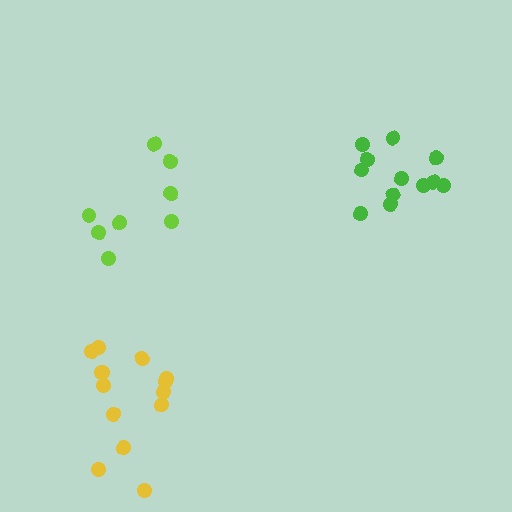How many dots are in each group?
Group 1: 12 dots, Group 2: 14 dots, Group 3: 8 dots (34 total).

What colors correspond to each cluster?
The clusters are colored: green, yellow, lime.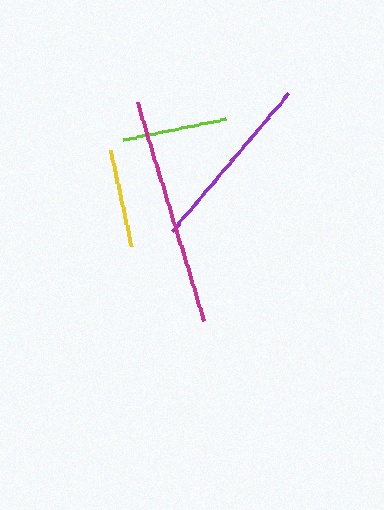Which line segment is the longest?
The magenta line is the longest at approximately 228 pixels.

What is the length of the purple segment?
The purple segment is approximately 180 pixels long.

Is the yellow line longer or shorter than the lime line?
The lime line is longer than the yellow line.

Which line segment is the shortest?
The yellow line is the shortest at approximately 98 pixels.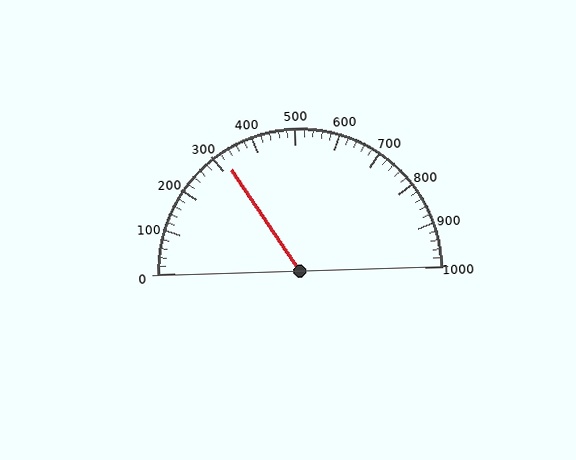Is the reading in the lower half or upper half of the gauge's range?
The reading is in the lower half of the range (0 to 1000).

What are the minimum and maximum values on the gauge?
The gauge ranges from 0 to 1000.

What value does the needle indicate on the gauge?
The needle indicates approximately 320.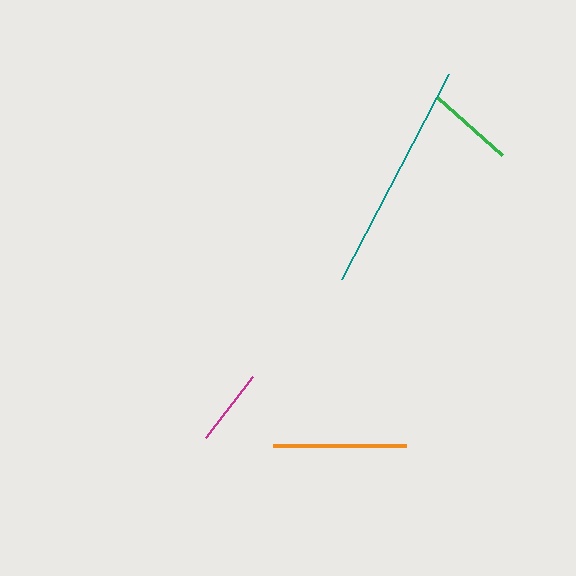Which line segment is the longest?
The teal line is the longest at approximately 232 pixels.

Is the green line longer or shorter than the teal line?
The teal line is longer than the green line.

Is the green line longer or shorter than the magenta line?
The green line is longer than the magenta line.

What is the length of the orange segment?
The orange segment is approximately 133 pixels long.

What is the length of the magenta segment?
The magenta segment is approximately 76 pixels long.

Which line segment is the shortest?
The magenta line is the shortest at approximately 76 pixels.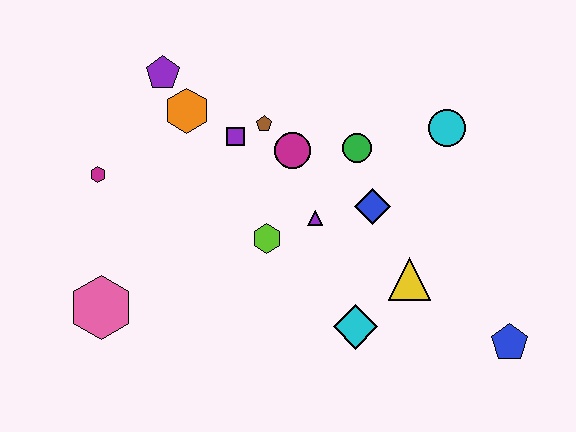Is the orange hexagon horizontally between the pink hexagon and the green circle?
Yes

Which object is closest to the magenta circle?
The brown pentagon is closest to the magenta circle.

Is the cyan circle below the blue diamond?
No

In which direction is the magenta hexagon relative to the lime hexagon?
The magenta hexagon is to the left of the lime hexagon.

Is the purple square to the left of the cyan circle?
Yes